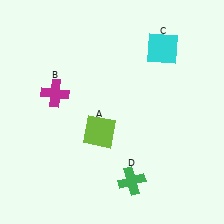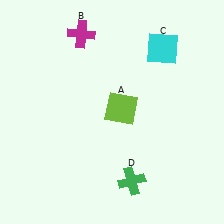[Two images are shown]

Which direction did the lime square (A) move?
The lime square (A) moved up.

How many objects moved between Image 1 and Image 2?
2 objects moved between the two images.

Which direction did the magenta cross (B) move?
The magenta cross (B) moved up.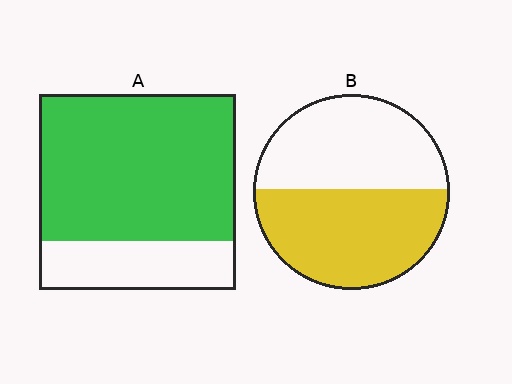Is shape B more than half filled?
Roughly half.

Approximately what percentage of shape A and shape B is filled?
A is approximately 75% and B is approximately 50%.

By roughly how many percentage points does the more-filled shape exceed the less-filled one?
By roughly 25 percentage points (A over B).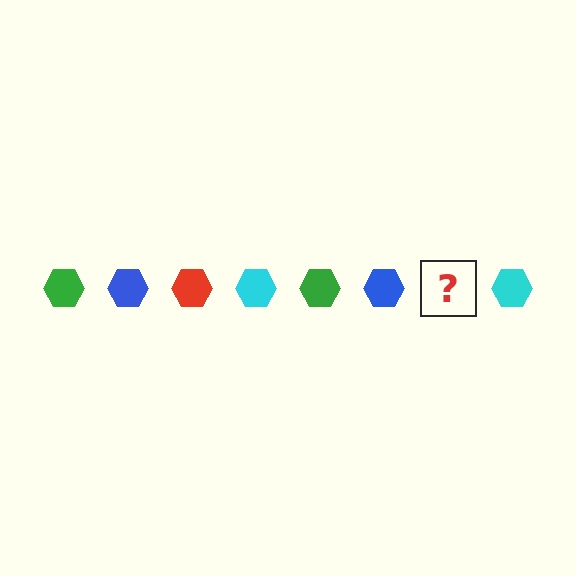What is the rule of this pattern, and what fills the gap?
The rule is that the pattern cycles through green, blue, red, cyan hexagons. The gap should be filled with a red hexagon.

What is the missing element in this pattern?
The missing element is a red hexagon.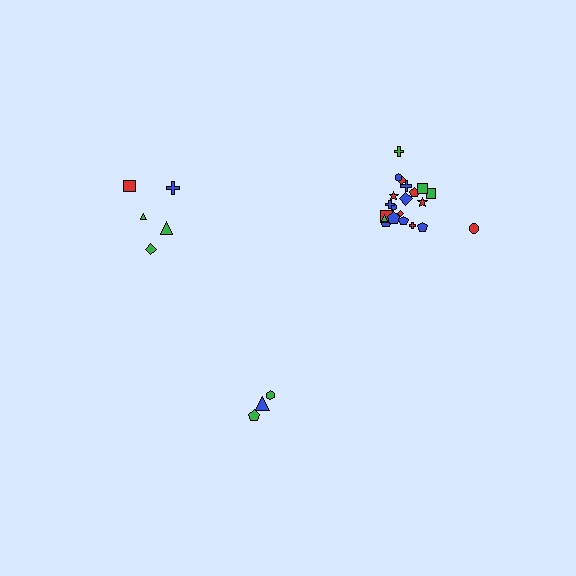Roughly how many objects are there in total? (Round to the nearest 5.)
Roughly 30 objects in total.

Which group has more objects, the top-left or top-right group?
The top-right group.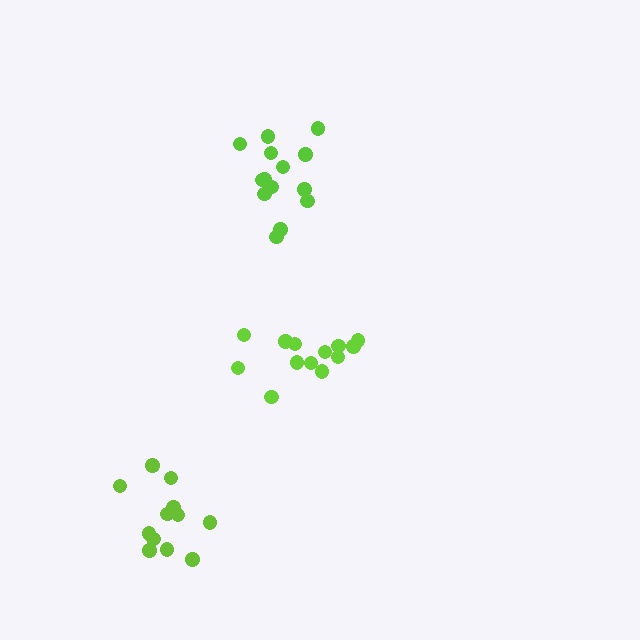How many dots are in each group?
Group 1: 12 dots, Group 2: 13 dots, Group 3: 14 dots (39 total).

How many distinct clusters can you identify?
There are 3 distinct clusters.